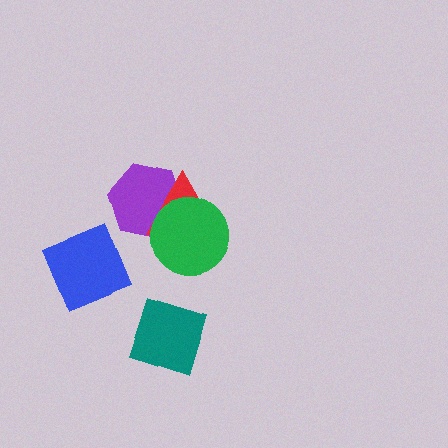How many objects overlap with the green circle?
2 objects overlap with the green circle.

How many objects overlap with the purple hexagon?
2 objects overlap with the purple hexagon.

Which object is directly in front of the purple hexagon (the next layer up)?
The red triangle is directly in front of the purple hexagon.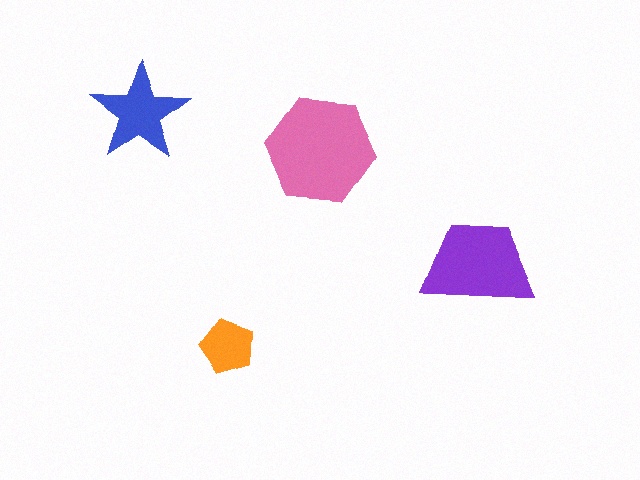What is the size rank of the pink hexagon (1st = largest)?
1st.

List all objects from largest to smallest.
The pink hexagon, the purple trapezoid, the blue star, the orange pentagon.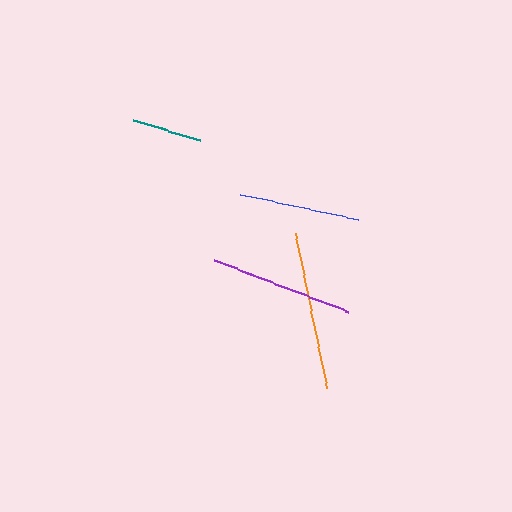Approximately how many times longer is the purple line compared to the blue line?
The purple line is approximately 1.2 times the length of the blue line.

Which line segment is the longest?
The orange line is the longest at approximately 159 pixels.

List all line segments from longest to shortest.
From longest to shortest: orange, purple, blue, teal.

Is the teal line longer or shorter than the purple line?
The purple line is longer than the teal line.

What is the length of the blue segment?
The blue segment is approximately 122 pixels long.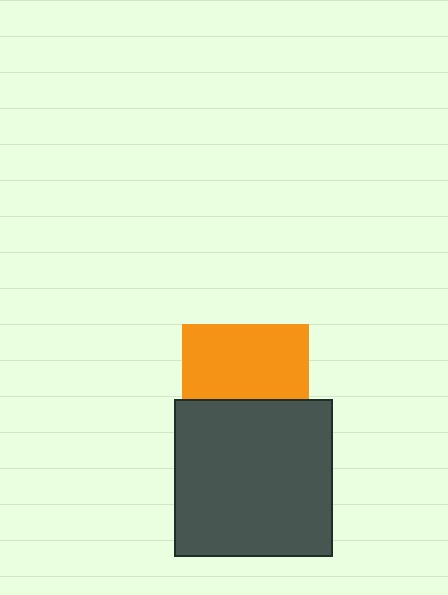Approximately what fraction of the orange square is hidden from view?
Roughly 41% of the orange square is hidden behind the dark gray square.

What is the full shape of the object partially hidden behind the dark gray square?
The partially hidden object is an orange square.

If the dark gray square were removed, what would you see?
You would see the complete orange square.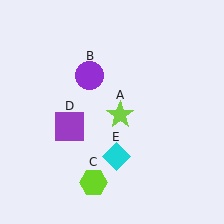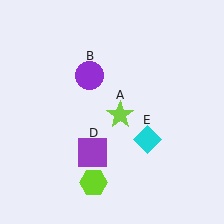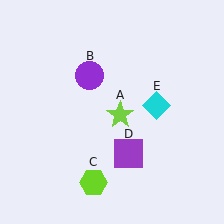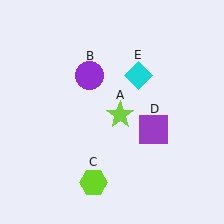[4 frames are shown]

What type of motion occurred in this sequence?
The purple square (object D), cyan diamond (object E) rotated counterclockwise around the center of the scene.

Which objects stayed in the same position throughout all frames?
Lime star (object A) and purple circle (object B) and lime hexagon (object C) remained stationary.